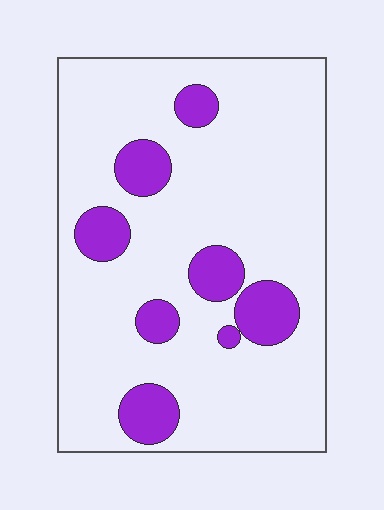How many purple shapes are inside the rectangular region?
8.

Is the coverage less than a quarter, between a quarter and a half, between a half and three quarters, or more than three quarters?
Less than a quarter.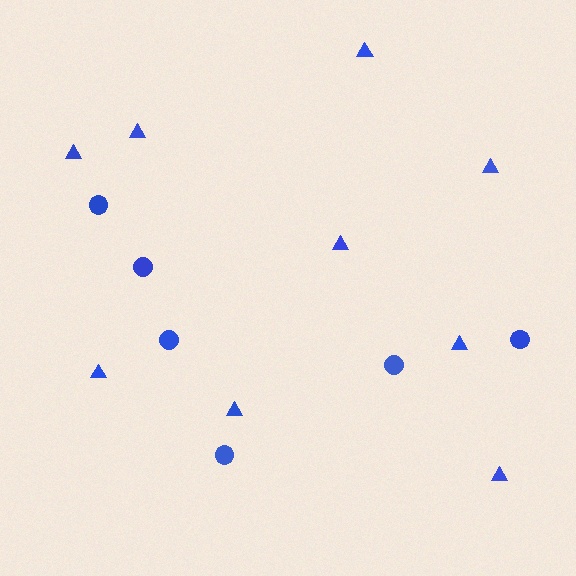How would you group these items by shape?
There are 2 groups: one group of circles (6) and one group of triangles (9).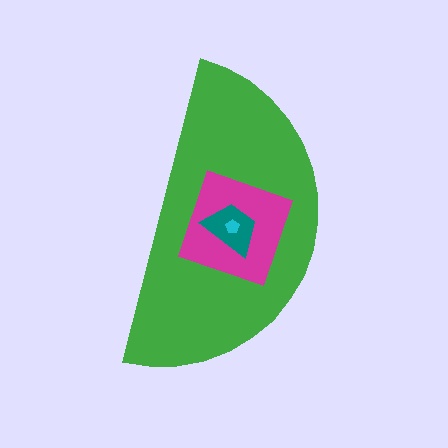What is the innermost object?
The cyan pentagon.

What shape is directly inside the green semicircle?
The magenta square.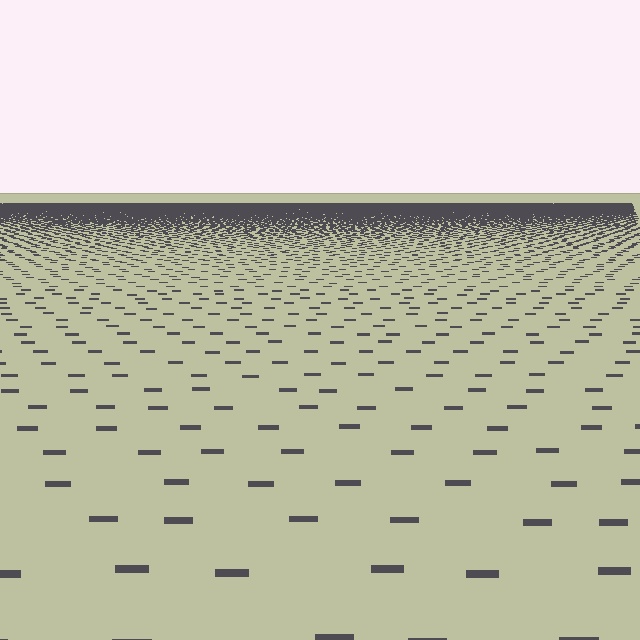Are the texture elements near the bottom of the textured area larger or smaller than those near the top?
Larger. Near the bottom, elements are closer to the viewer and appear at a bigger on-screen size.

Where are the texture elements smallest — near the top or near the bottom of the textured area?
Near the top.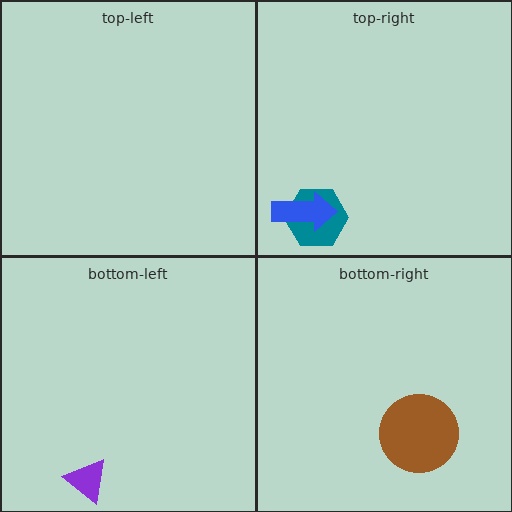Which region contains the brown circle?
The bottom-right region.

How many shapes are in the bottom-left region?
1.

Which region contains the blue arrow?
The top-right region.